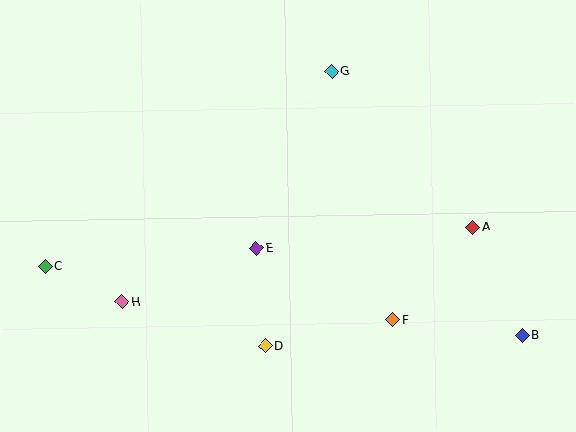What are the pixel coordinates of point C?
Point C is at (45, 266).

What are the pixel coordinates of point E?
Point E is at (256, 248).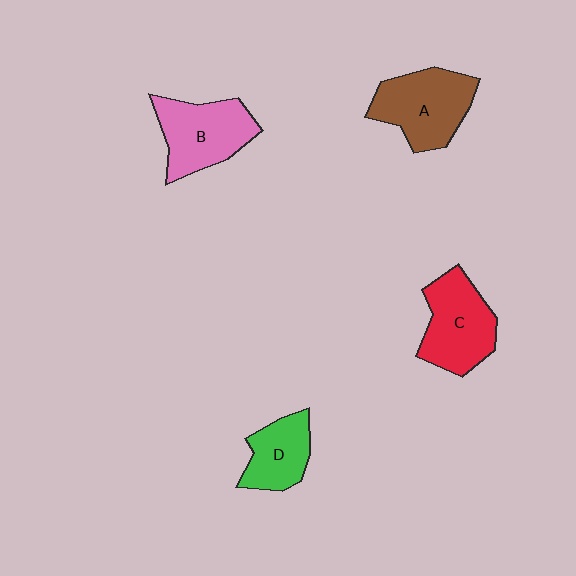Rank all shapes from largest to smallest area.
From largest to smallest: A (brown), C (red), B (pink), D (green).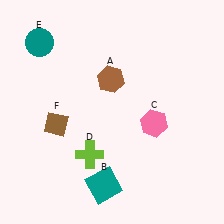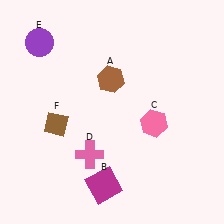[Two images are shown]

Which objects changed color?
B changed from teal to magenta. D changed from lime to pink. E changed from teal to purple.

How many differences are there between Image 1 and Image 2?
There are 3 differences between the two images.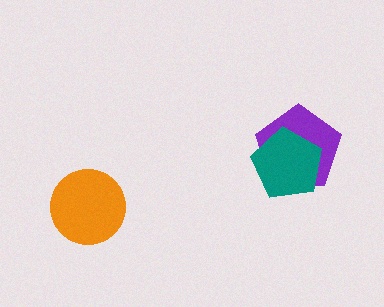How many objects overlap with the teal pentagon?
1 object overlaps with the teal pentagon.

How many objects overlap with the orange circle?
0 objects overlap with the orange circle.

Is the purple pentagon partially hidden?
Yes, it is partially covered by another shape.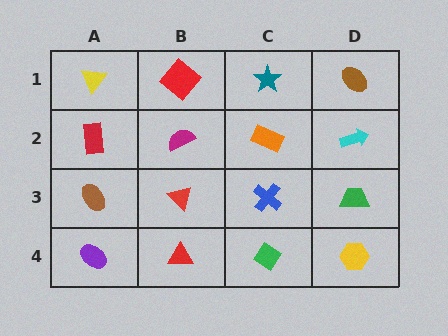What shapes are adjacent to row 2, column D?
A brown ellipse (row 1, column D), a green trapezoid (row 3, column D), an orange rectangle (row 2, column C).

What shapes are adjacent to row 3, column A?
A red rectangle (row 2, column A), a purple ellipse (row 4, column A), a red triangle (row 3, column B).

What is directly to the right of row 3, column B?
A blue cross.